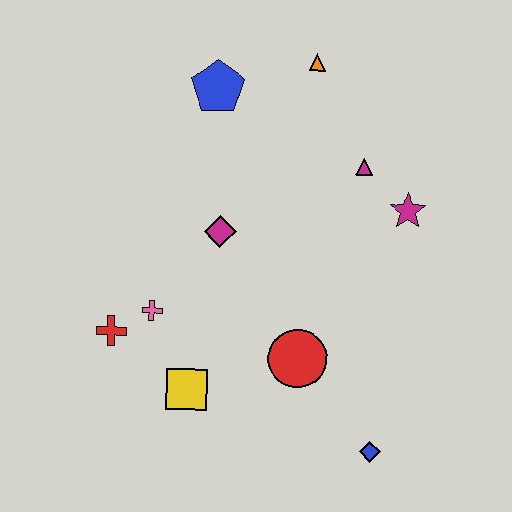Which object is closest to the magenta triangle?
The magenta star is closest to the magenta triangle.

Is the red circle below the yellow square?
No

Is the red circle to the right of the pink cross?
Yes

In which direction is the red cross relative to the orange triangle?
The red cross is below the orange triangle.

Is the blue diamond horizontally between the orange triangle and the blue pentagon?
No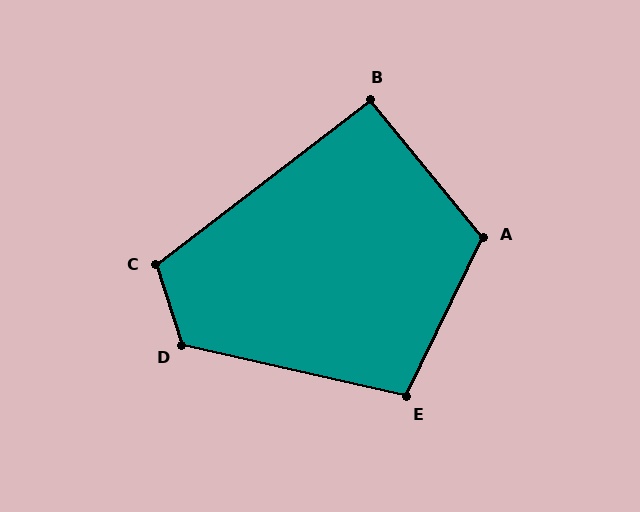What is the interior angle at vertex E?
Approximately 103 degrees (obtuse).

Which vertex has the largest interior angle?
D, at approximately 120 degrees.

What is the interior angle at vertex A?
Approximately 115 degrees (obtuse).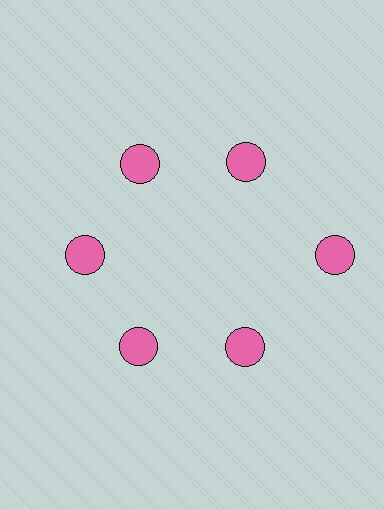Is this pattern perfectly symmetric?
No. The 6 pink circles are arranged in a ring, but one element near the 3 o'clock position is pushed outward from the center, breaking the 6-fold rotational symmetry.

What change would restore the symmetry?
The symmetry would be restored by moving it inward, back onto the ring so that all 6 circles sit at equal angles and equal distance from the center.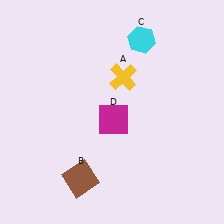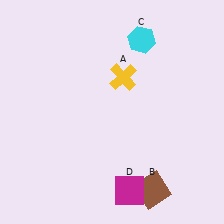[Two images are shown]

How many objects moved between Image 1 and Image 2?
2 objects moved between the two images.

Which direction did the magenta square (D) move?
The magenta square (D) moved down.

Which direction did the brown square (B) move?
The brown square (B) moved right.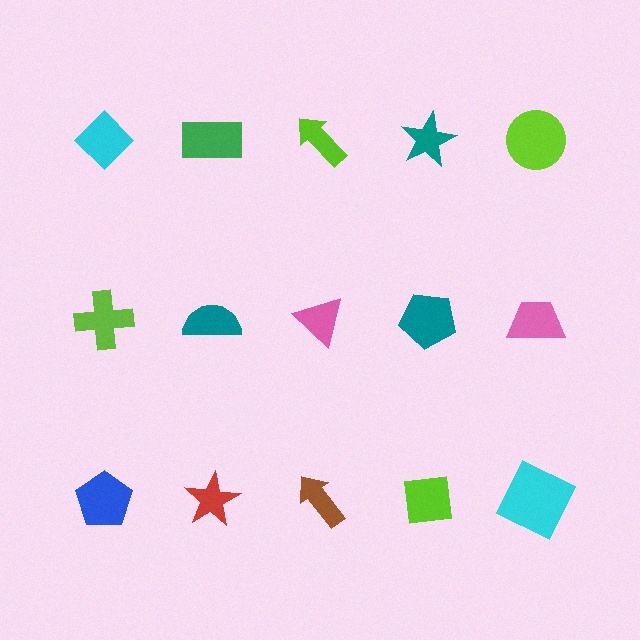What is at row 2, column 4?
A teal pentagon.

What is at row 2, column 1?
A lime cross.